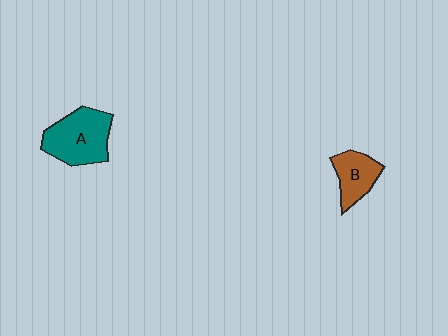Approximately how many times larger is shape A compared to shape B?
Approximately 1.6 times.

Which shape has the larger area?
Shape A (teal).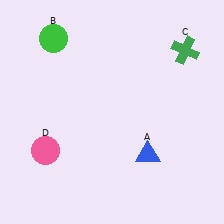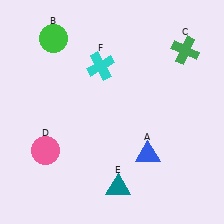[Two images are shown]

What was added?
A teal triangle (E), a cyan cross (F) were added in Image 2.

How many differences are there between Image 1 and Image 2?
There are 2 differences between the two images.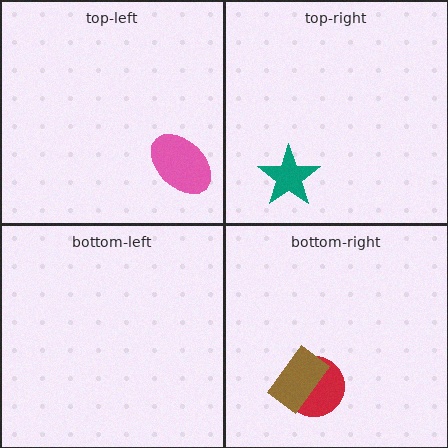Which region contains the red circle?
The bottom-right region.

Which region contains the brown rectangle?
The bottom-right region.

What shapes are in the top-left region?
The pink ellipse.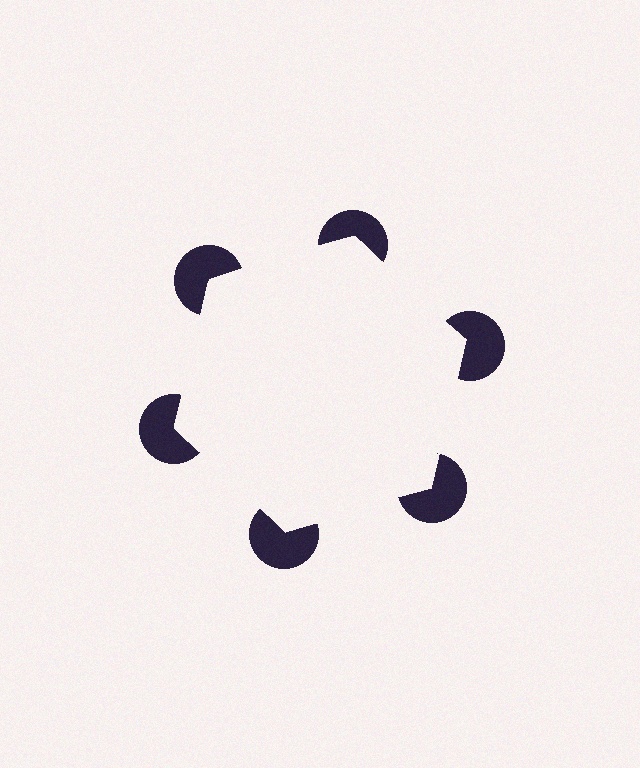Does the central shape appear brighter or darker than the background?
It typically appears slightly brighter than the background, even though no actual brightness change is drawn.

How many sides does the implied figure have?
6 sides.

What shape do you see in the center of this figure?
An illusory hexagon — its edges are inferred from the aligned wedge cuts in the pac-man discs, not physically drawn.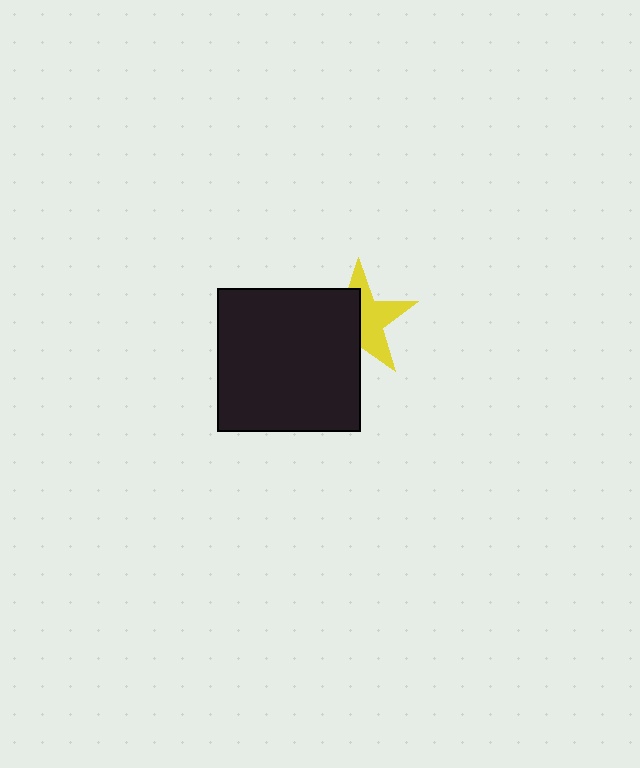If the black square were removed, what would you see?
You would see the complete yellow star.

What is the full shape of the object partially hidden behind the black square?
The partially hidden object is a yellow star.